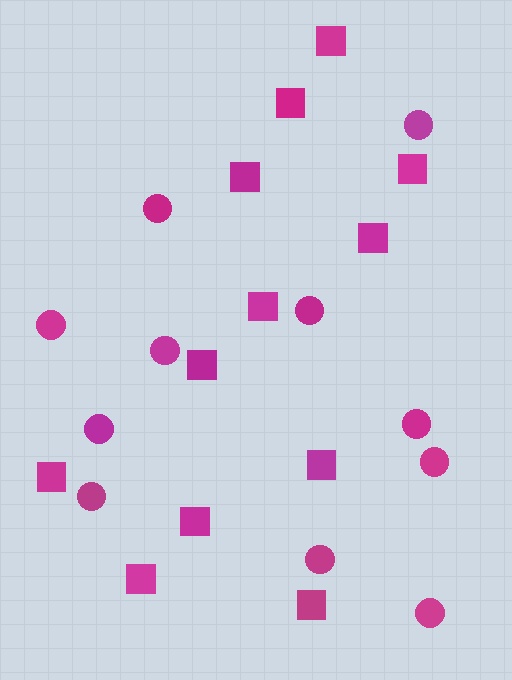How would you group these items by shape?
There are 2 groups: one group of squares (12) and one group of circles (11).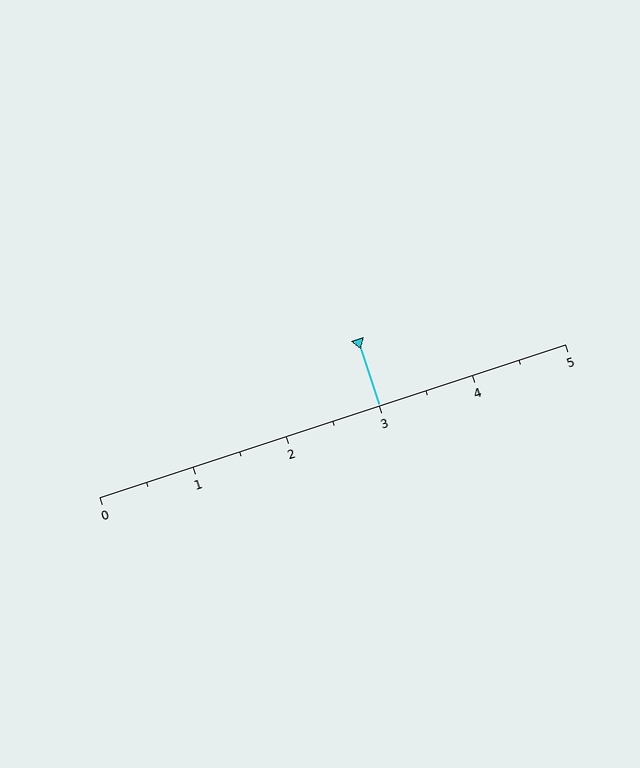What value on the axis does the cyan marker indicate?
The marker indicates approximately 3.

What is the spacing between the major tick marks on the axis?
The major ticks are spaced 1 apart.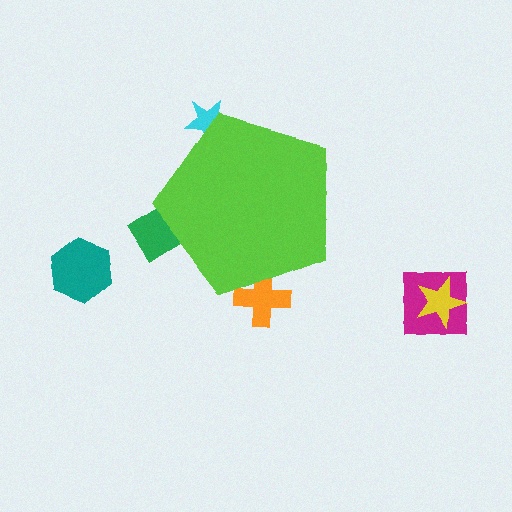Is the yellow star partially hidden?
No, the yellow star is fully visible.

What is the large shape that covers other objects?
A lime pentagon.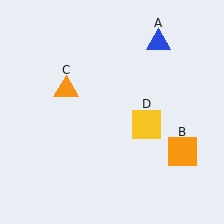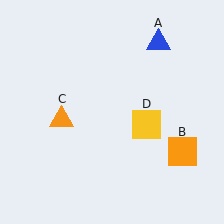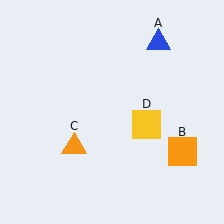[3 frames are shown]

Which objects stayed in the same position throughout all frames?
Blue triangle (object A) and orange square (object B) and yellow square (object D) remained stationary.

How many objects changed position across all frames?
1 object changed position: orange triangle (object C).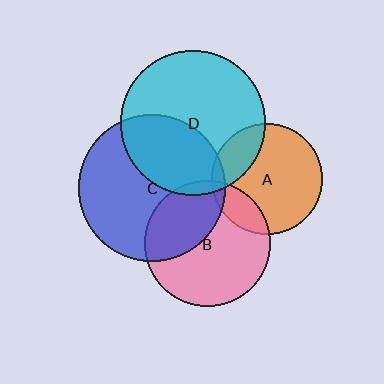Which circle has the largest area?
Circle C (blue).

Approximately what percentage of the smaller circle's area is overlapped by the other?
Approximately 5%.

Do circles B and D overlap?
Yes.